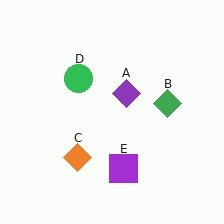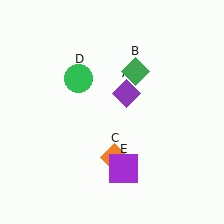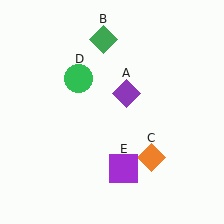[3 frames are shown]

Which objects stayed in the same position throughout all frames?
Purple diamond (object A) and green circle (object D) and purple square (object E) remained stationary.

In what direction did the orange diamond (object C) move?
The orange diamond (object C) moved right.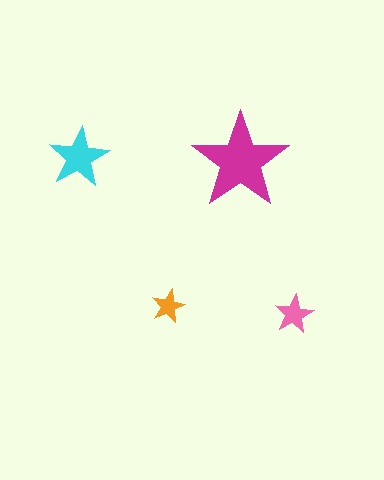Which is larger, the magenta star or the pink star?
The magenta one.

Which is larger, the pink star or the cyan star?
The cyan one.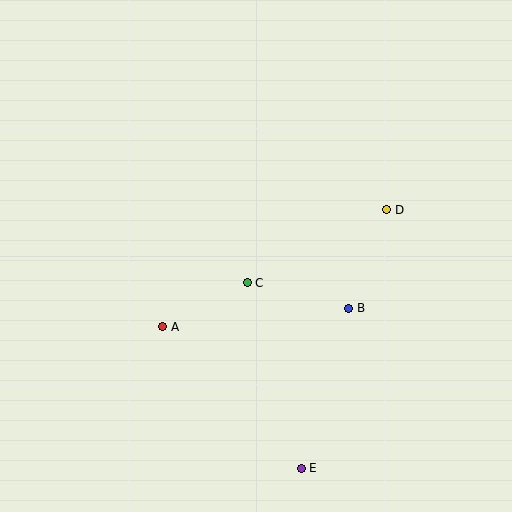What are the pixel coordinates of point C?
Point C is at (247, 283).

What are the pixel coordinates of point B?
Point B is at (349, 308).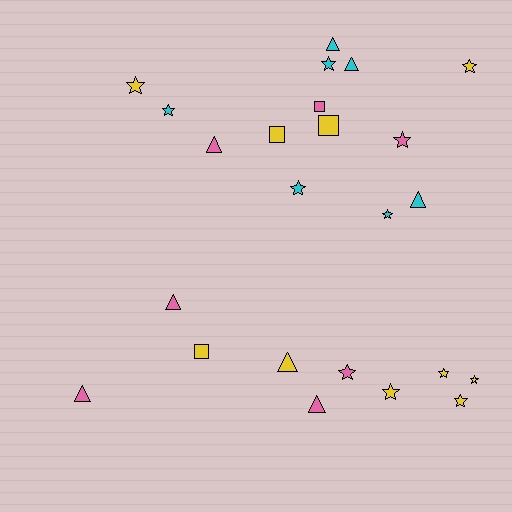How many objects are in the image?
There are 24 objects.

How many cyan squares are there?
There are no cyan squares.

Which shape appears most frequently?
Star, with 12 objects.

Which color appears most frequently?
Yellow, with 10 objects.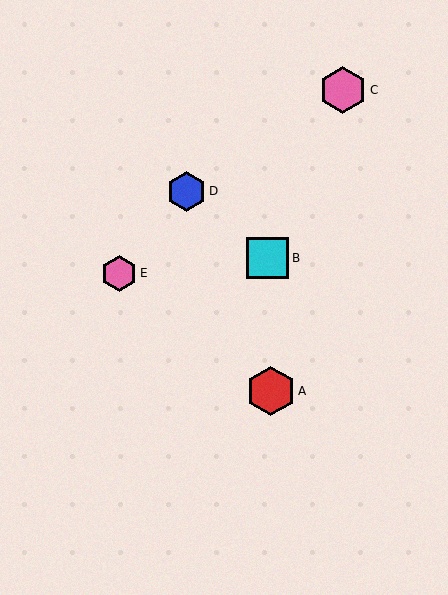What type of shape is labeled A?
Shape A is a red hexagon.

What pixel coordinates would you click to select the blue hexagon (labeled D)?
Click at (186, 191) to select the blue hexagon D.